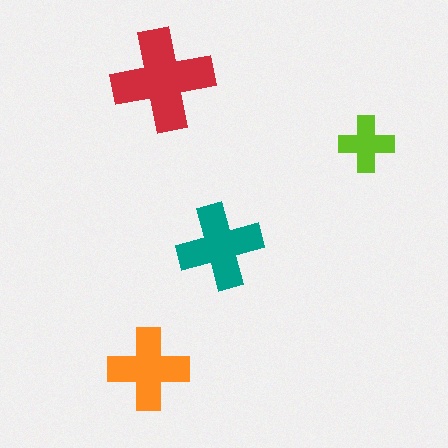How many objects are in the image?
There are 4 objects in the image.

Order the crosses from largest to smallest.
the red one, the teal one, the orange one, the lime one.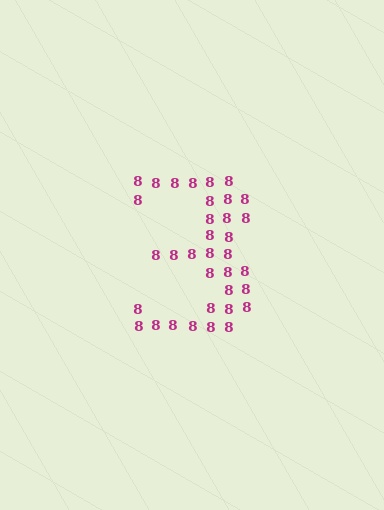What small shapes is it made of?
It is made of small digit 8's.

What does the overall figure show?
The overall figure shows the digit 3.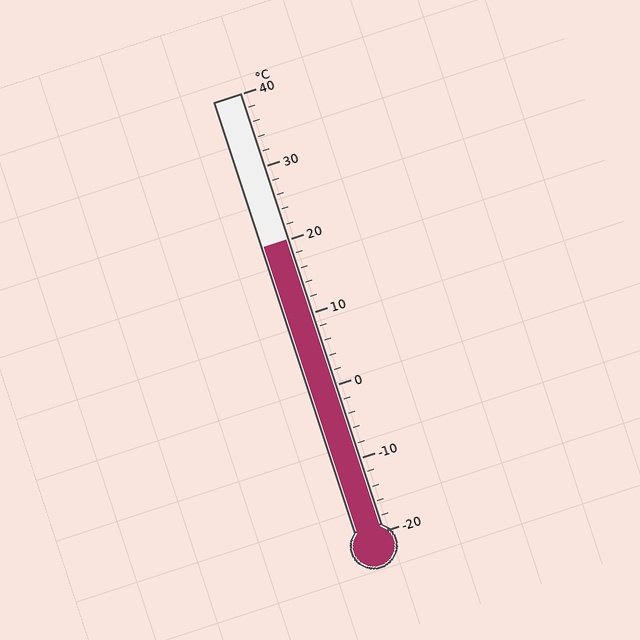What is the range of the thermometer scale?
The thermometer scale ranges from -20°C to 40°C.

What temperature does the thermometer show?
The thermometer shows approximately 20°C.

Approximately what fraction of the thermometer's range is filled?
The thermometer is filled to approximately 65% of its range.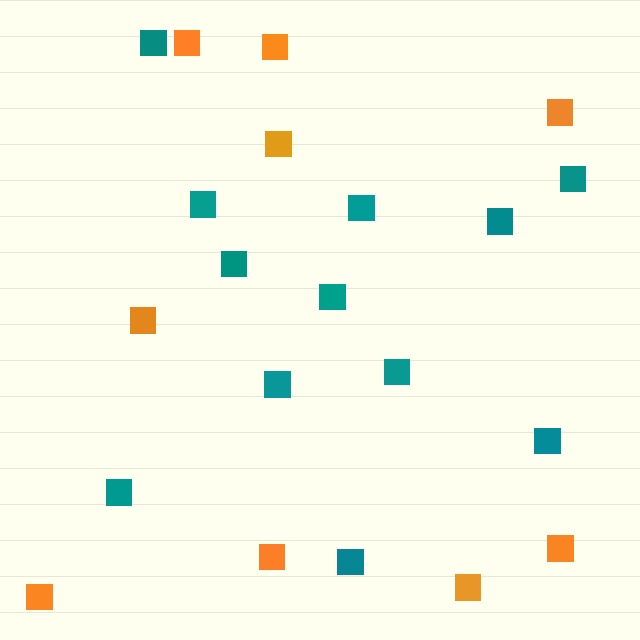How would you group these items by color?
There are 2 groups: one group of orange squares (9) and one group of teal squares (12).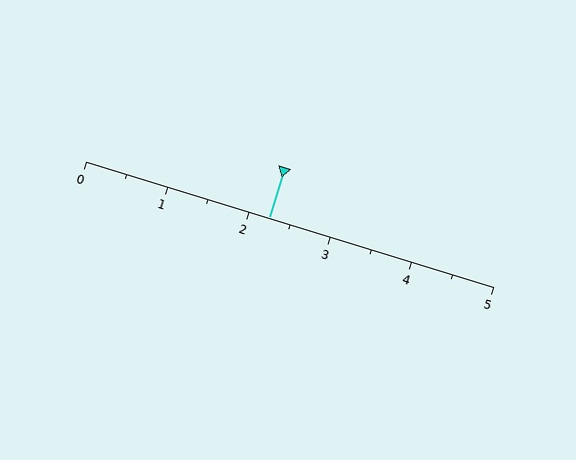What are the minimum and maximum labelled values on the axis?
The axis runs from 0 to 5.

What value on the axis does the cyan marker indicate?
The marker indicates approximately 2.2.